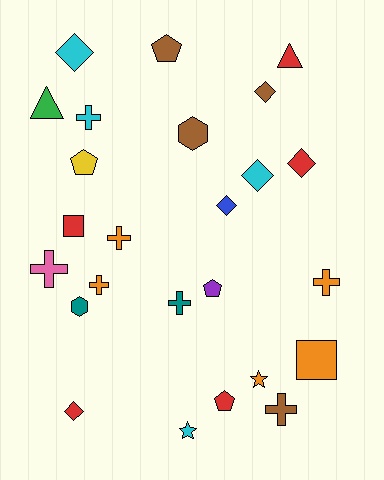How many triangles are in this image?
There are 2 triangles.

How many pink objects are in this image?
There is 1 pink object.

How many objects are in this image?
There are 25 objects.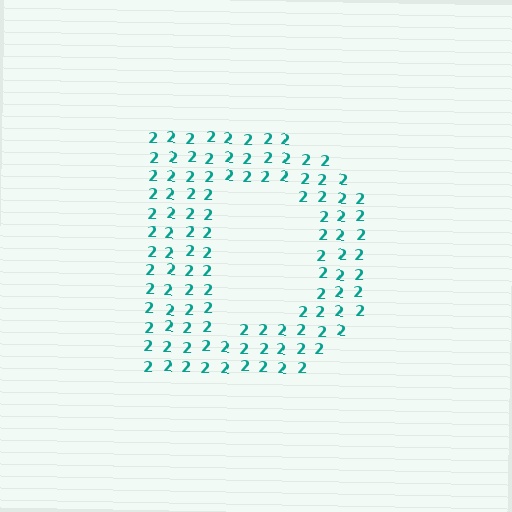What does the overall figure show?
The overall figure shows the letter D.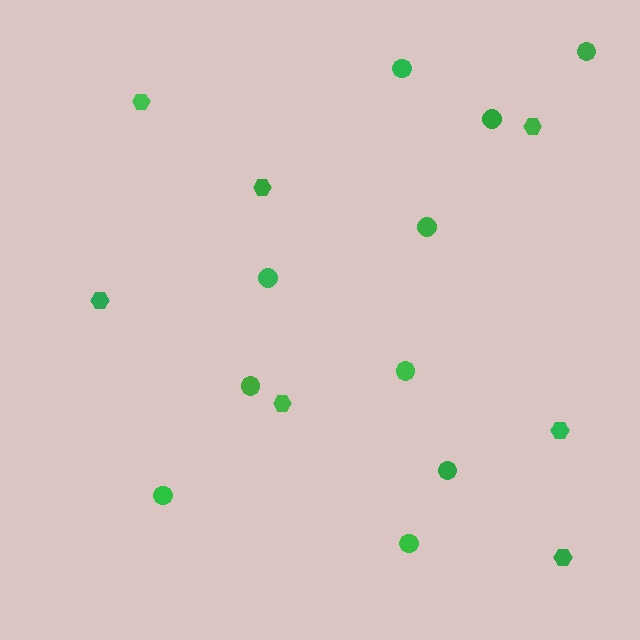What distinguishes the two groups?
There are 2 groups: one group of hexagons (7) and one group of circles (10).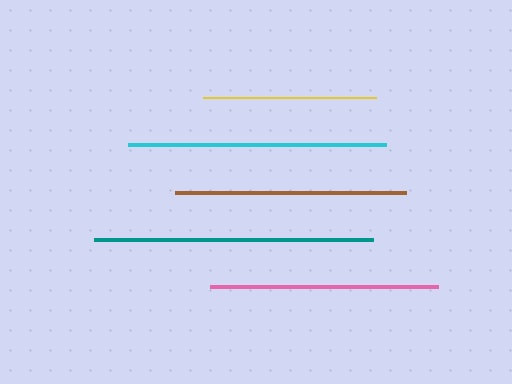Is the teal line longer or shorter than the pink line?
The teal line is longer than the pink line.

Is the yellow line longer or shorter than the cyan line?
The cyan line is longer than the yellow line.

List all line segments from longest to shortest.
From longest to shortest: teal, cyan, brown, pink, yellow.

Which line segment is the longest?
The teal line is the longest at approximately 279 pixels.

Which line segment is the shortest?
The yellow line is the shortest at approximately 174 pixels.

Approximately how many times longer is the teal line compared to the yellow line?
The teal line is approximately 1.6 times the length of the yellow line.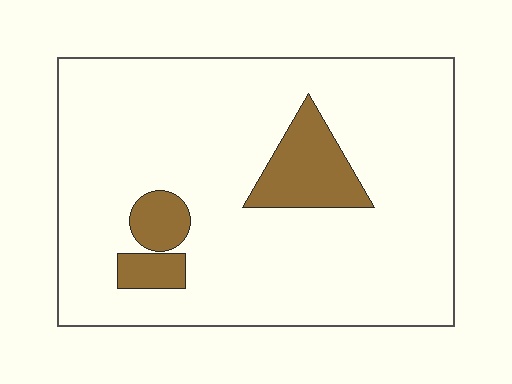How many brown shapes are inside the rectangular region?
3.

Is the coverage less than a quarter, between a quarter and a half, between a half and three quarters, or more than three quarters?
Less than a quarter.